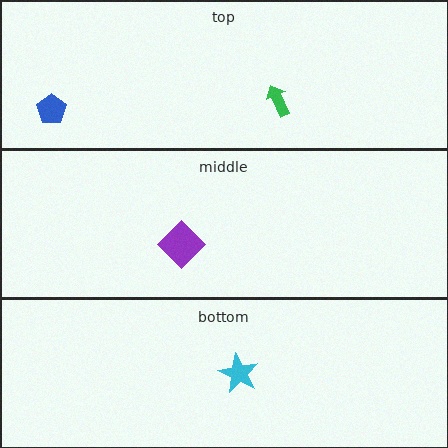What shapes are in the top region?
The blue pentagon, the green arrow.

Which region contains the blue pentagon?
The top region.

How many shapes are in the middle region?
1.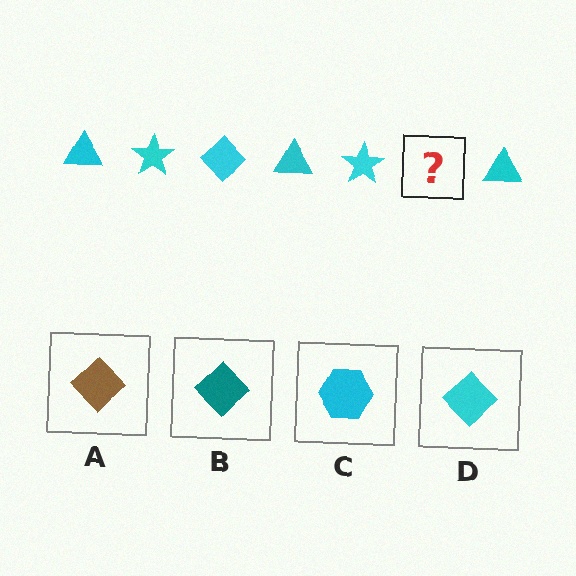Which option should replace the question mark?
Option D.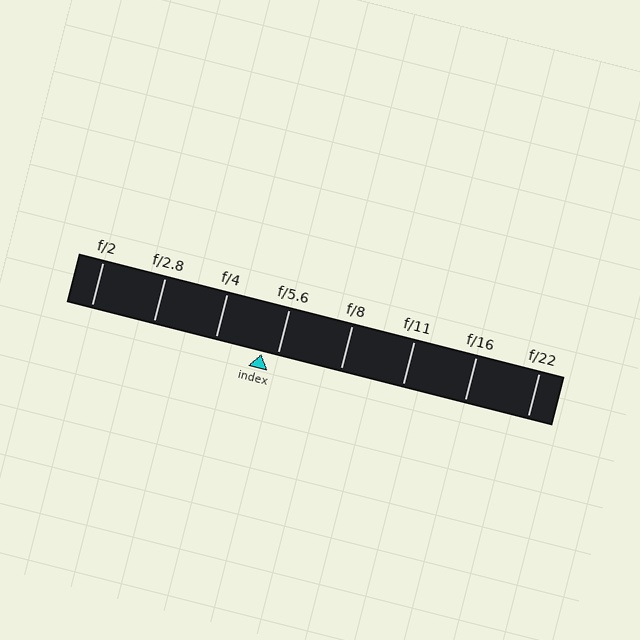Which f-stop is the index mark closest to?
The index mark is closest to f/5.6.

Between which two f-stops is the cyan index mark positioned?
The index mark is between f/4 and f/5.6.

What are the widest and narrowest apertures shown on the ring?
The widest aperture shown is f/2 and the narrowest is f/22.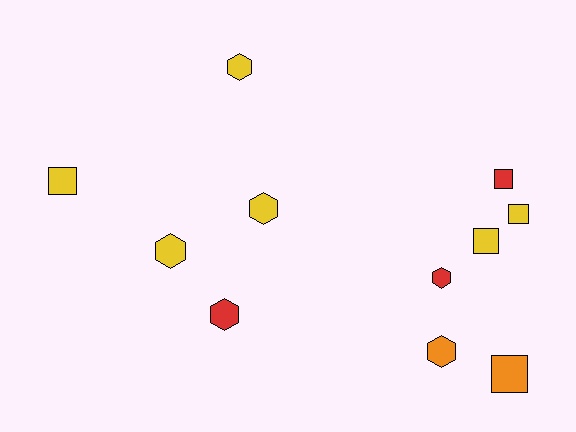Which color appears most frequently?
Yellow, with 6 objects.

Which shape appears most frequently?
Hexagon, with 6 objects.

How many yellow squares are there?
There are 3 yellow squares.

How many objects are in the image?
There are 11 objects.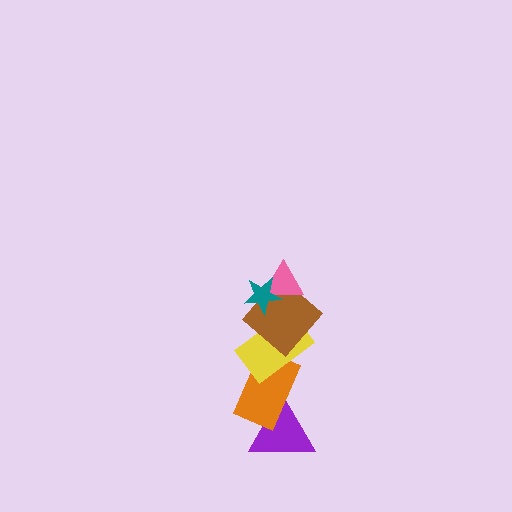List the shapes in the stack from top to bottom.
From top to bottom: the teal star, the pink triangle, the brown diamond, the yellow rectangle, the orange rectangle, the purple triangle.